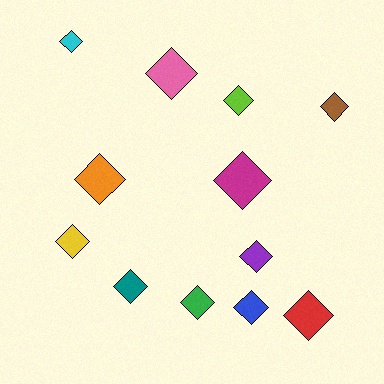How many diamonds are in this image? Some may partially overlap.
There are 12 diamonds.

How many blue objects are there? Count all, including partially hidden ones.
There is 1 blue object.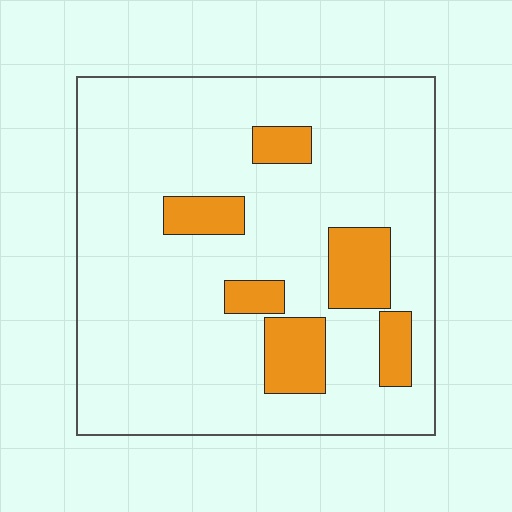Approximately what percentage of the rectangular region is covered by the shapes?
Approximately 15%.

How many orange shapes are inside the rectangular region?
6.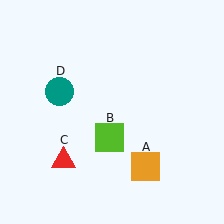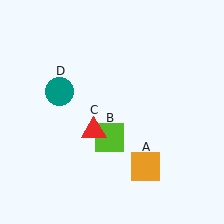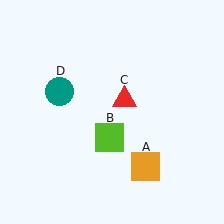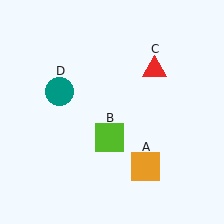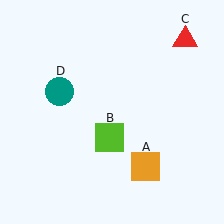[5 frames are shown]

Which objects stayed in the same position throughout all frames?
Orange square (object A) and lime square (object B) and teal circle (object D) remained stationary.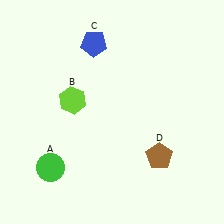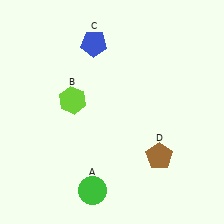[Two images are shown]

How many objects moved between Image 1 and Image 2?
1 object moved between the two images.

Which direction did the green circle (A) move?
The green circle (A) moved right.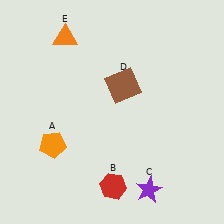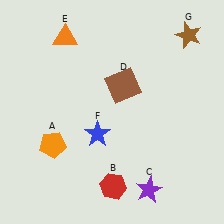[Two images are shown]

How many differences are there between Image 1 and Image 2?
There are 2 differences between the two images.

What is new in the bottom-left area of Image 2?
A blue star (F) was added in the bottom-left area of Image 2.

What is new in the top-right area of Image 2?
A brown star (G) was added in the top-right area of Image 2.